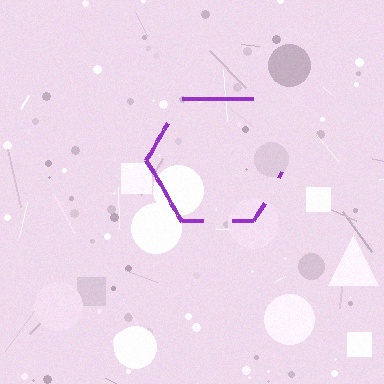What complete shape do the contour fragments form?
The contour fragments form a hexagon.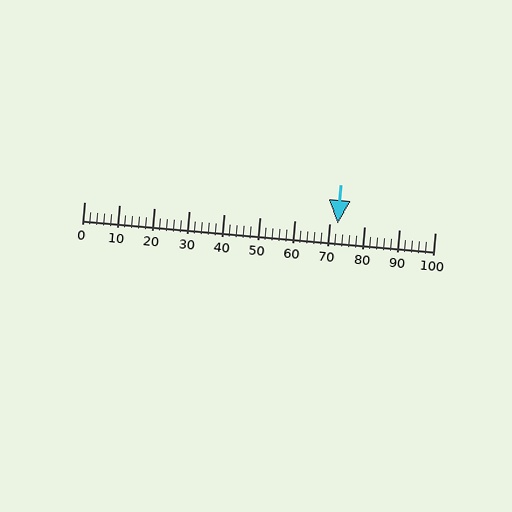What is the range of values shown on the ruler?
The ruler shows values from 0 to 100.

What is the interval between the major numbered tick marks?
The major tick marks are spaced 10 units apart.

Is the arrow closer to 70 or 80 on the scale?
The arrow is closer to 70.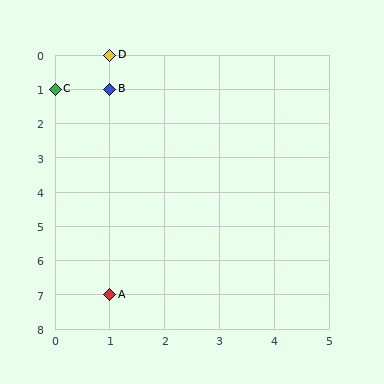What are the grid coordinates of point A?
Point A is at grid coordinates (1, 7).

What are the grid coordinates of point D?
Point D is at grid coordinates (1, 0).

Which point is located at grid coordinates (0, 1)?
Point C is at (0, 1).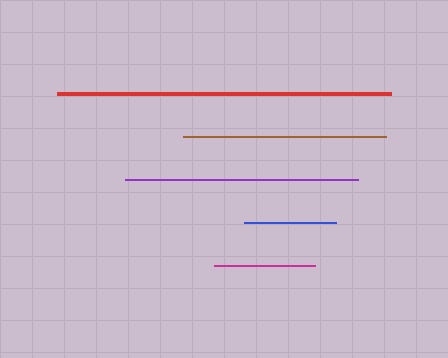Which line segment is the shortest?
The blue line is the shortest at approximately 91 pixels.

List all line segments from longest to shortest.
From longest to shortest: red, purple, brown, magenta, blue.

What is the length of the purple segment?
The purple segment is approximately 234 pixels long.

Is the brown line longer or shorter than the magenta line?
The brown line is longer than the magenta line.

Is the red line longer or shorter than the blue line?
The red line is longer than the blue line.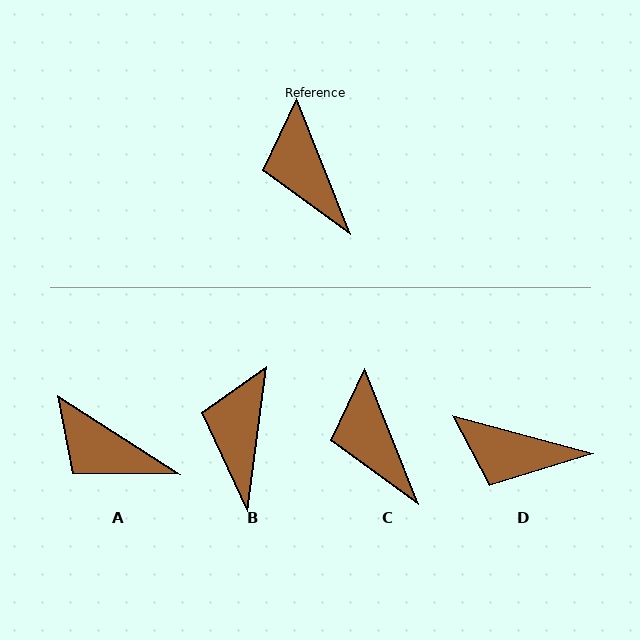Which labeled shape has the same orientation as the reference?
C.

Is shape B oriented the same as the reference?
No, it is off by about 29 degrees.